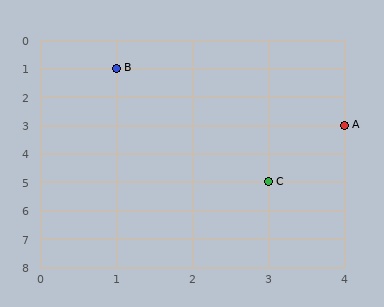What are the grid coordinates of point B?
Point B is at grid coordinates (1, 1).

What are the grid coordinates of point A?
Point A is at grid coordinates (4, 3).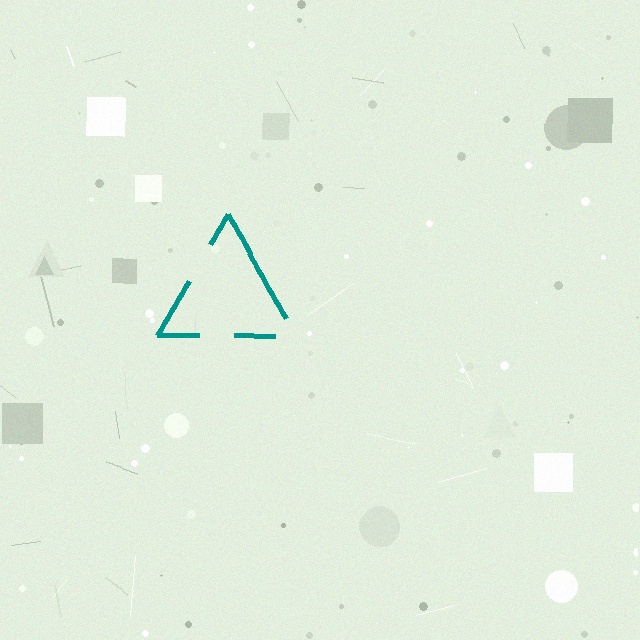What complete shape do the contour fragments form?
The contour fragments form a triangle.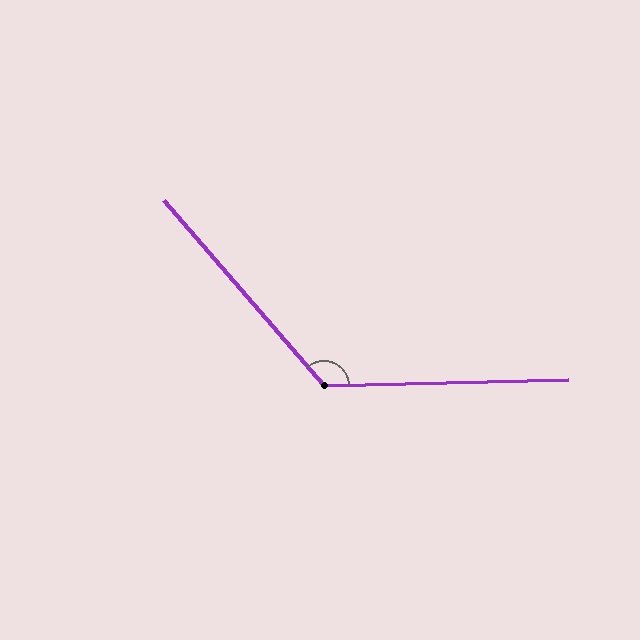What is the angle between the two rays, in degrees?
Approximately 129 degrees.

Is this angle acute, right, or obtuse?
It is obtuse.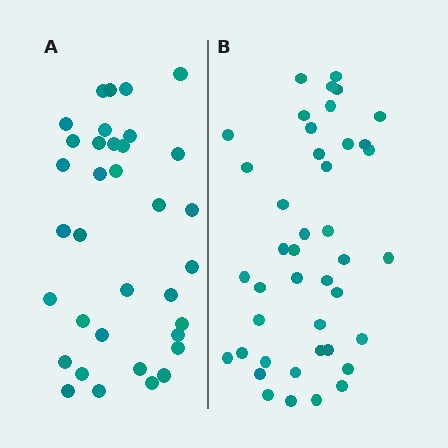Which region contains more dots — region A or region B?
Region B (the right region) has more dots.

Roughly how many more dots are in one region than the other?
Region B has roughly 8 or so more dots than region A.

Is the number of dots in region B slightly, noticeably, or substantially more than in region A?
Region B has only slightly more — the two regions are fairly close. The ratio is roughly 1.2 to 1.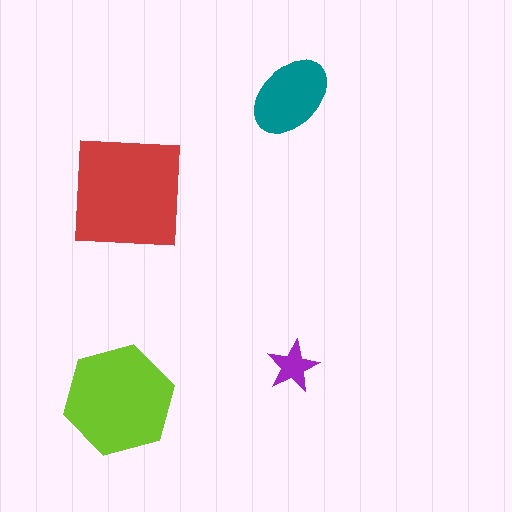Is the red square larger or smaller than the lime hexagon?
Larger.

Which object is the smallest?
The purple star.